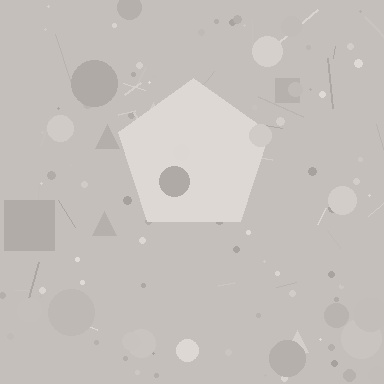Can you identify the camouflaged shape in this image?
The camouflaged shape is a pentagon.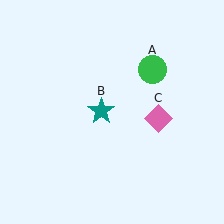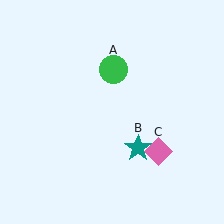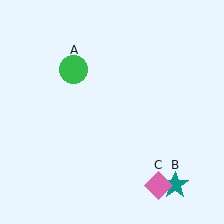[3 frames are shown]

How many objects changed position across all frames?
3 objects changed position: green circle (object A), teal star (object B), pink diamond (object C).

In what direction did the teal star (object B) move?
The teal star (object B) moved down and to the right.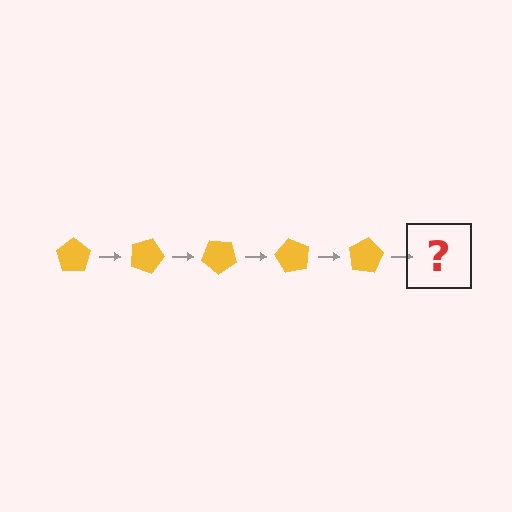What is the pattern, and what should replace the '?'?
The pattern is that the pentagon rotates 20 degrees each step. The '?' should be a yellow pentagon rotated 100 degrees.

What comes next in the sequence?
The next element should be a yellow pentagon rotated 100 degrees.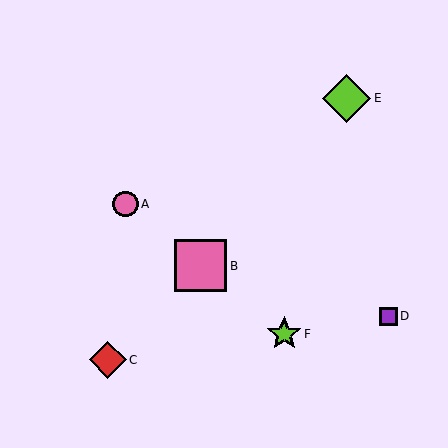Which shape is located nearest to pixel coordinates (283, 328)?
The lime star (labeled F) at (284, 334) is nearest to that location.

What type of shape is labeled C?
Shape C is a red diamond.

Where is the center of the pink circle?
The center of the pink circle is at (126, 204).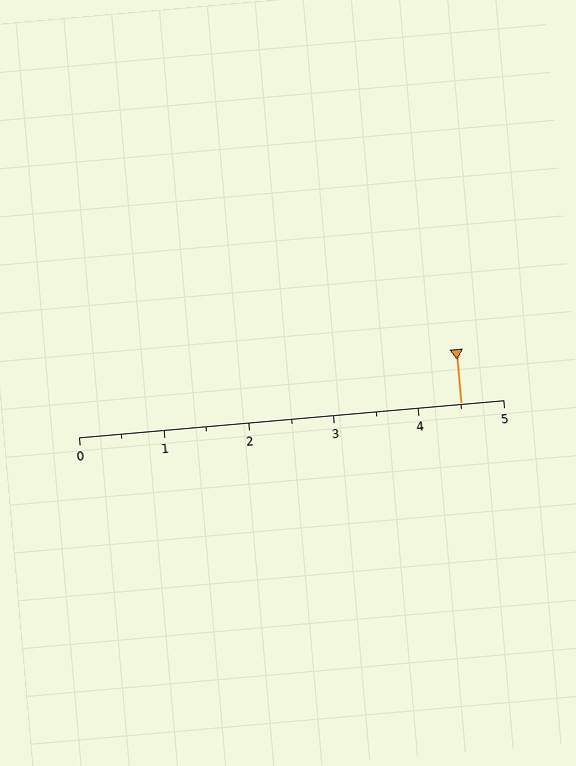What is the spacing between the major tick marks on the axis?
The major ticks are spaced 1 apart.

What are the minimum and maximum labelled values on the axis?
The axis runs from 0 to 5.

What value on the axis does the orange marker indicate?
The marker indicates approximately 4.5.